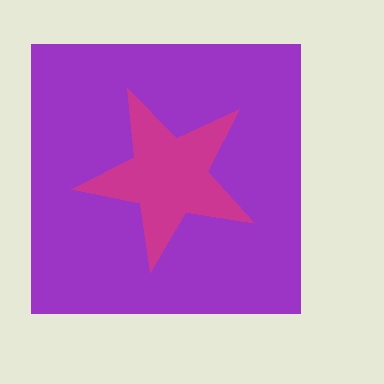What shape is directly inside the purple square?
The magenta star.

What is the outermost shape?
The purple square.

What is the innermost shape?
The magenta star.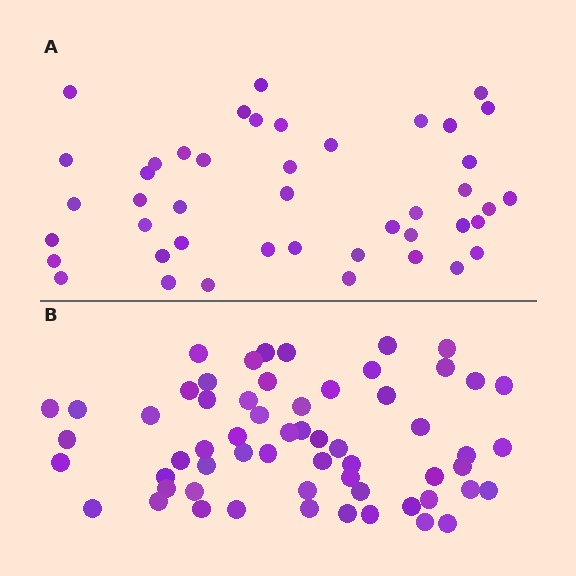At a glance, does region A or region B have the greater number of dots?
Region B (the bottom region) has more dots.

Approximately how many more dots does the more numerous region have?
Region B has approximately 15 more dots than region A.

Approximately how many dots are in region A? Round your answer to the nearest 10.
About 40 dots. (The exact count is 44, which rounds to 40.)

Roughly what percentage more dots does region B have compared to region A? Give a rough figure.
About 35% more.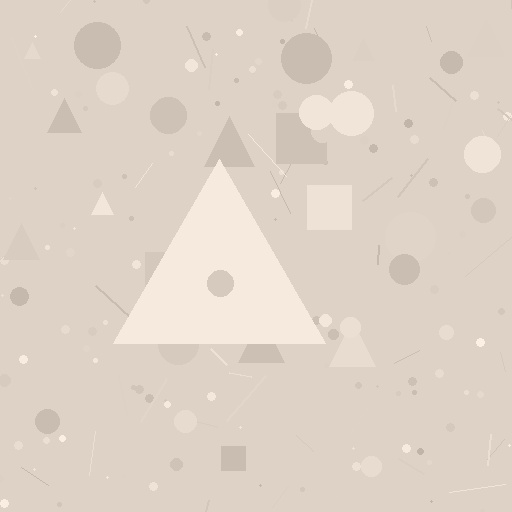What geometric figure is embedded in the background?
A triangle is embedded in the background.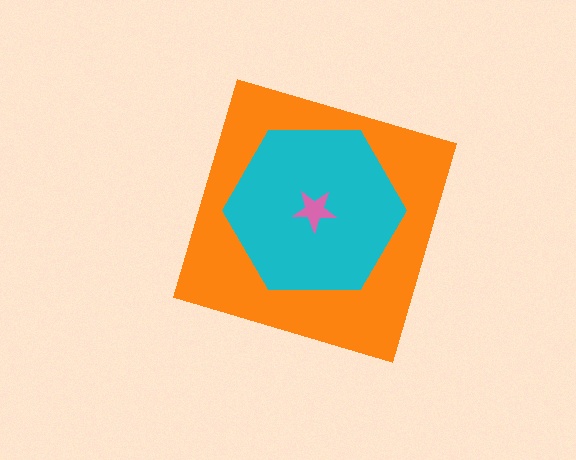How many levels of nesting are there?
3.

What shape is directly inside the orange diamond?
The cyan hexagon.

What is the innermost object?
The pink star.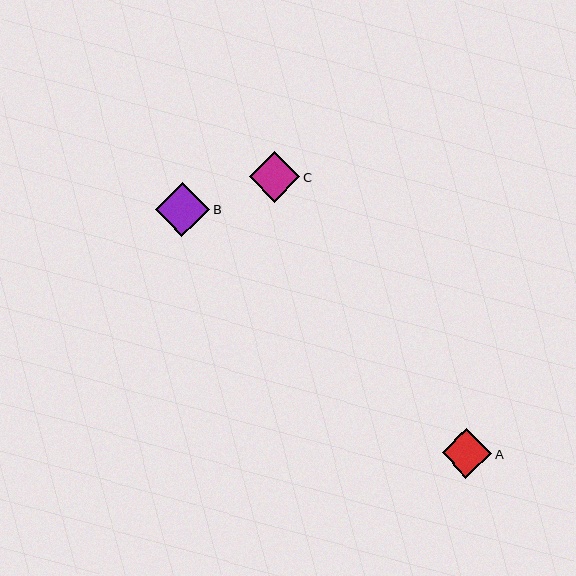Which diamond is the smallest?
Diamond A is the smallest with a size of approximately 50 pixels.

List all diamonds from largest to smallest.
From largest to smallest: B, C, A.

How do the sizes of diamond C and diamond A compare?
Diamond C and diamond A are approximately the same size.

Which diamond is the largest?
Diamond B is the largest with a size of approximately 54 pixels.